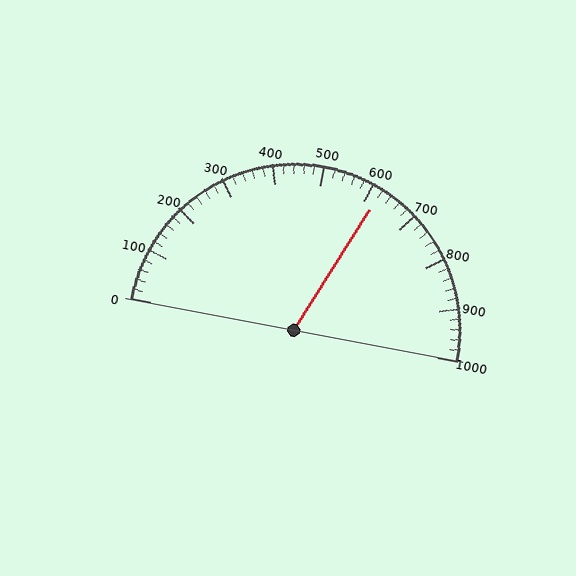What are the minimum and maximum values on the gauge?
The gauge ranges from 0 to 1000.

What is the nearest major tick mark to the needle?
The nearest major tick mark is 600.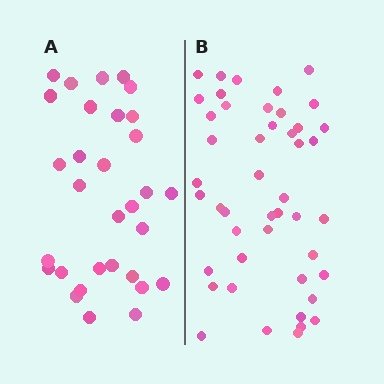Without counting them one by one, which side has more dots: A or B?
Region B (the right region) has more dots.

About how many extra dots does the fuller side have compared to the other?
Region B has approximately 15 more dots than region A.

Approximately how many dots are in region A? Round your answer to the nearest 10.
About 30 dots. (The exact count is 31, which rounds to 30.)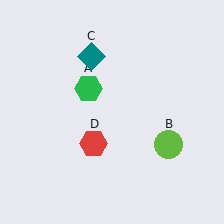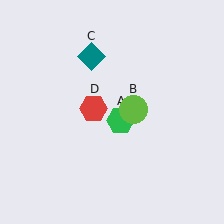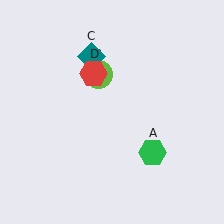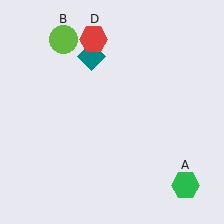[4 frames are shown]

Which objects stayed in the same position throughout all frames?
Teal diamond (object C) remained stationary.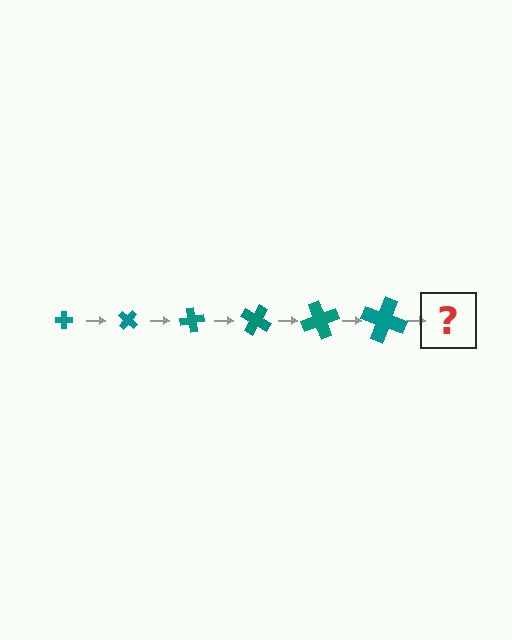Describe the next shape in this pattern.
It should be a cross, larger than the previous one and rotated 240 degrees from the start.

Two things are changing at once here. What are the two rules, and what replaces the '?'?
The two rules are that the cross grows larger each step and it rotates 40 degrees each step. The '?' should be a cross, larger than the previous one and rotated 240 degrees from the start.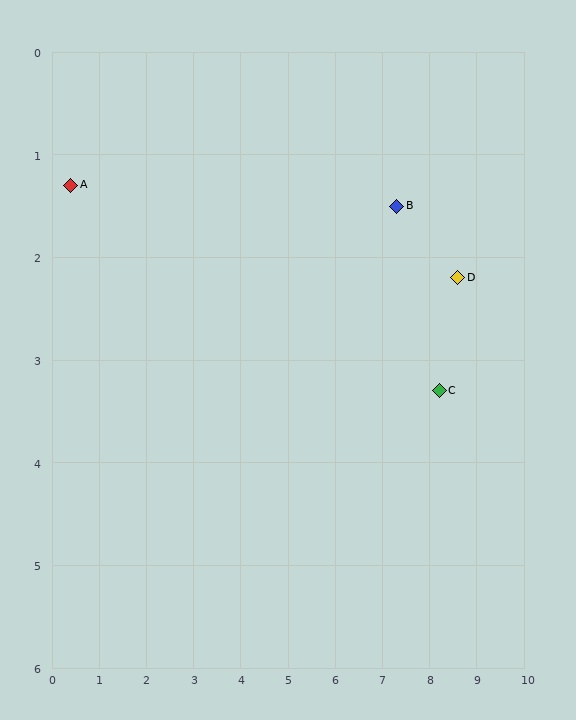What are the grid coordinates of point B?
Point B is at approximately (7.3, 1.5).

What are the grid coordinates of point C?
Point C is at approximately (8.2, 3.3).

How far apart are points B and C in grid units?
Points B and C are about 2.0 grid units apart.